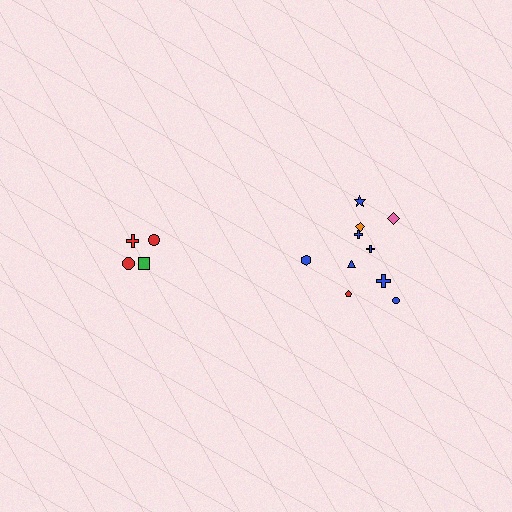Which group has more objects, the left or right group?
The right group.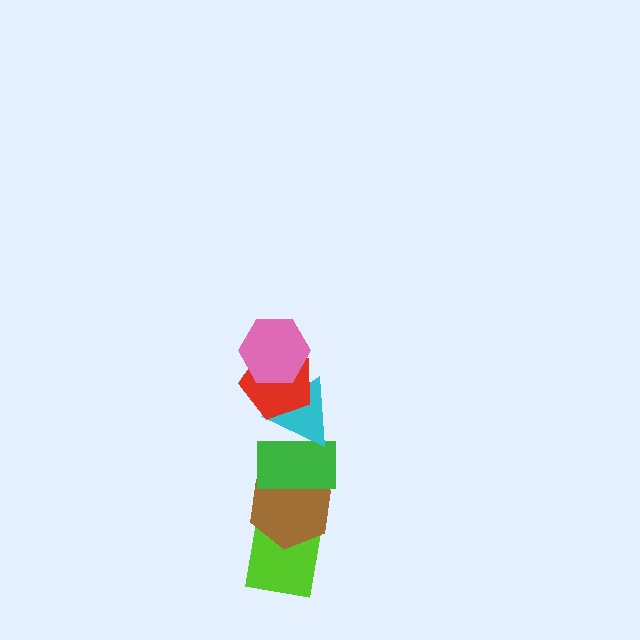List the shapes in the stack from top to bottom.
From top to bottom: the pink hexagon, the red pentagon, the cyan triangle, the green rectangle, the brown hexagon, the lime square.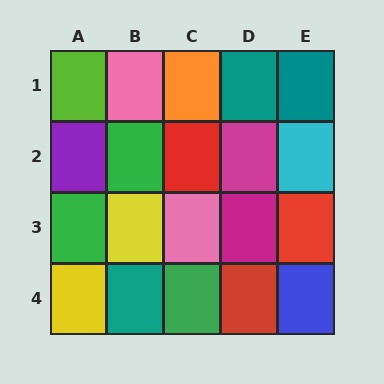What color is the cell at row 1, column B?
Pink.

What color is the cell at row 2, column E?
Cyan.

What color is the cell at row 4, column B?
Teal.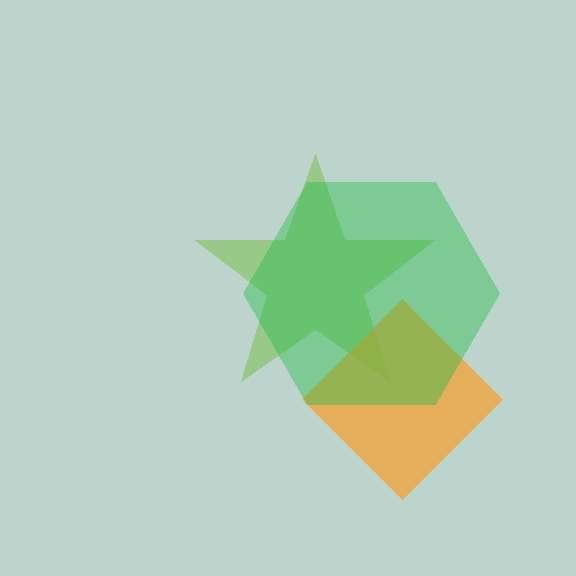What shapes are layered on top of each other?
The layered shapes are: a lime star, an orange diamond, a green hexagon.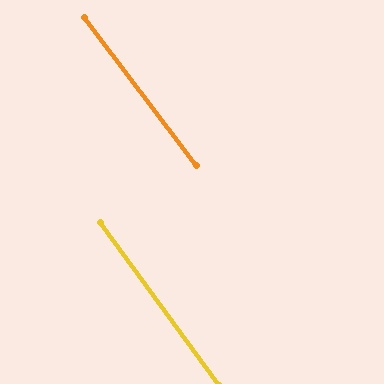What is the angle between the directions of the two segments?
Approximately 1 degree.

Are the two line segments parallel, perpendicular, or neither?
Parallel — their directions differ by only 1.0°.